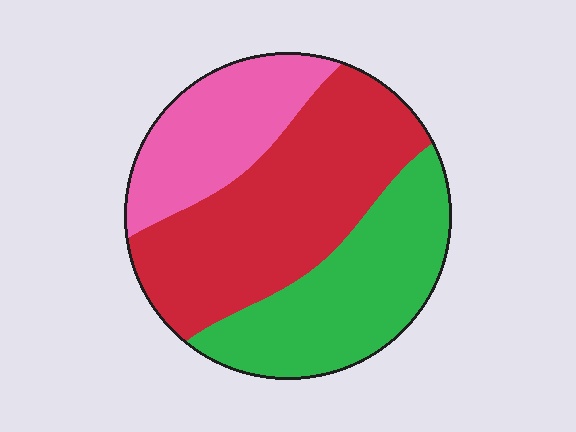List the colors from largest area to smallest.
From largest to smallest: red, green, pink.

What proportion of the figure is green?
Green covers 33% of the figure.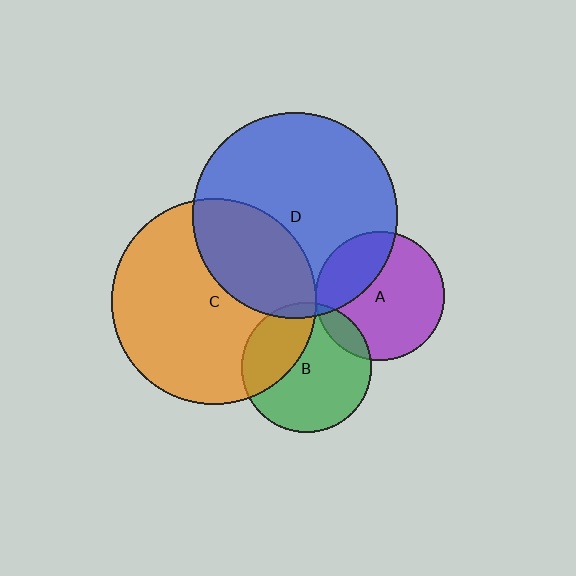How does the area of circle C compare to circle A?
Approximately 2.6 times.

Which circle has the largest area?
Circle D (blue).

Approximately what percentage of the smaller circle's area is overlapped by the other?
Approximately 30%.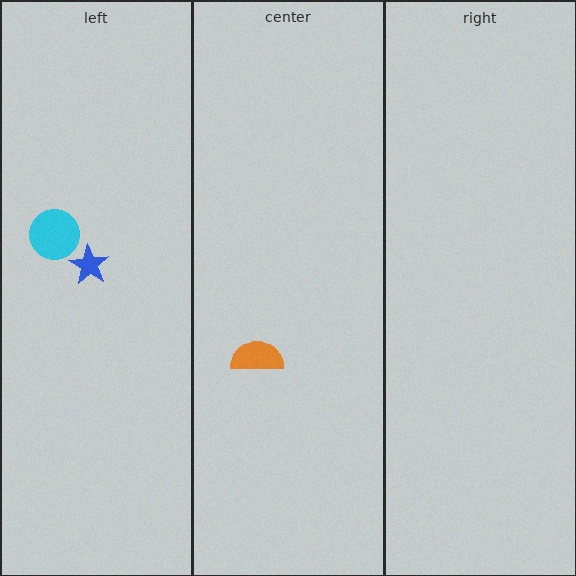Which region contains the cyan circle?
The left region.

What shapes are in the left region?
The cyan circle, the blue star.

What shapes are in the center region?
The orange semicircle.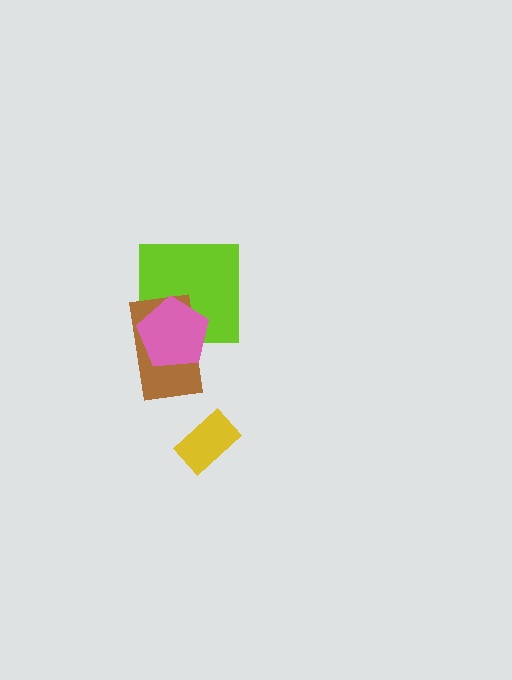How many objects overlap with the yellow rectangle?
0 objects overlap with the yellow rectangle.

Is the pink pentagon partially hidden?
No, no other shape covers it.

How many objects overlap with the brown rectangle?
2 objects overlap with the brown rectangle.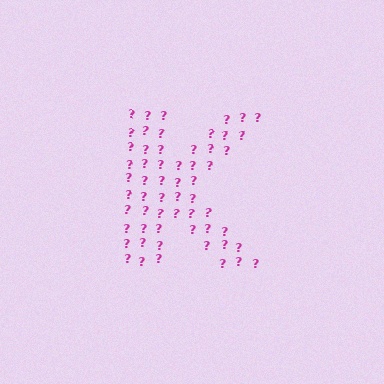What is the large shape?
The large shape is the letter K.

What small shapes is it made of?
It is made of small question marks.